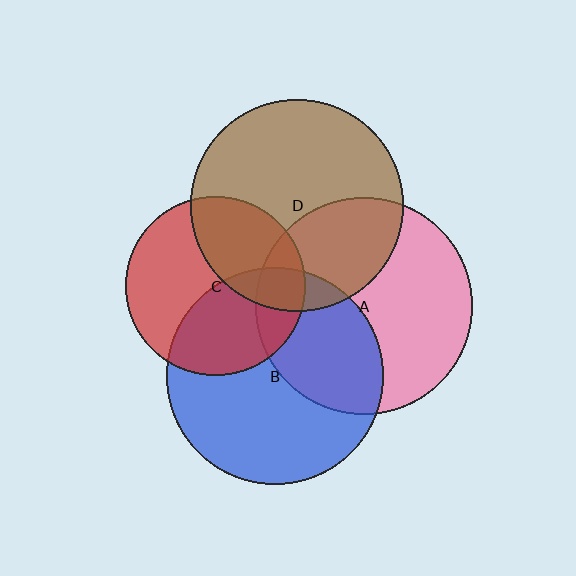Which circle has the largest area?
Circle A (pink).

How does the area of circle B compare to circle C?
Approximately 1.5 times.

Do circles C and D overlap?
Yes.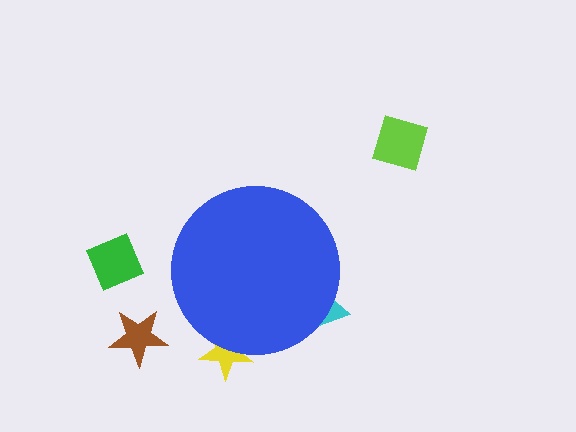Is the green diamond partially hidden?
No, the green diamond is fully visible.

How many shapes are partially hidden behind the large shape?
2 shapes are partially hidden.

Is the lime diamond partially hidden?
No, the lime diamond is fully visible.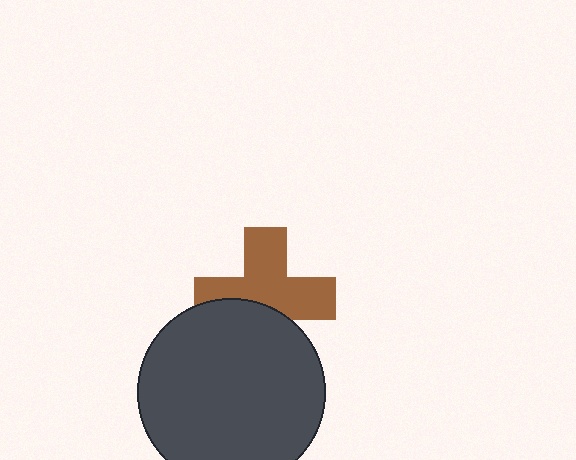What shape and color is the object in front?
The object in front is a dark gray circle.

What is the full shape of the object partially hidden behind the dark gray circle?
The partially hidden object is a brown cross.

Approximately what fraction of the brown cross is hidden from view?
Roughly 37% of the brown cross is hidden behind the dark gray circle.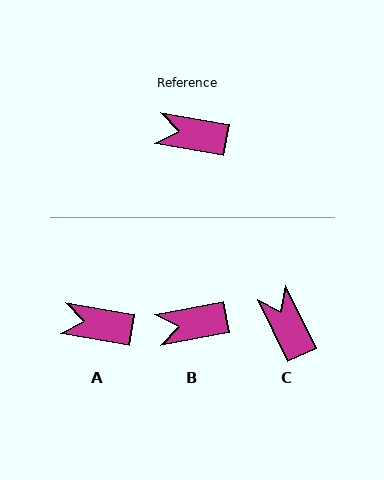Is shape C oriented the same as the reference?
No, it is off by about 54 degrees.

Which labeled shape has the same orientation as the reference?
A.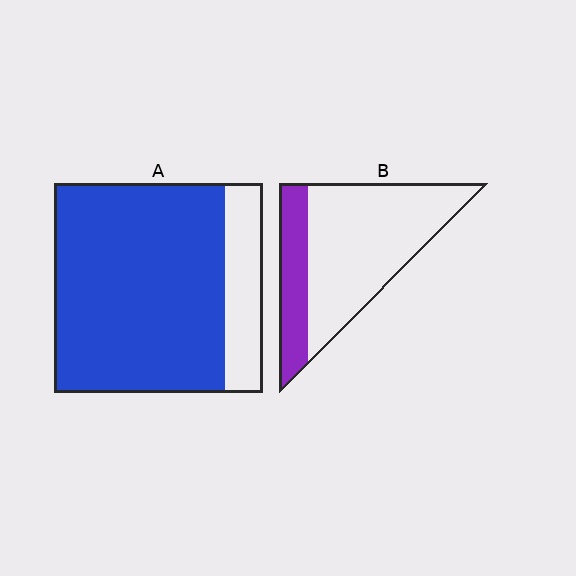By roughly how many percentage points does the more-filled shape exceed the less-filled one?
By roughly 55 percentage points (A over B).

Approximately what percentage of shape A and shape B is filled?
A is approximately 80% and B is approximately 25%.